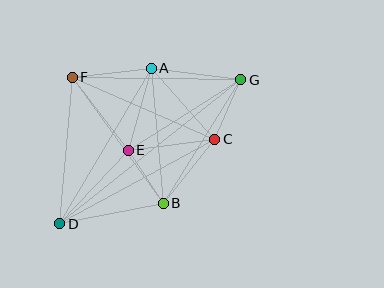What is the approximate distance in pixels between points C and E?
The distance between C and E is approximately 87 pixels.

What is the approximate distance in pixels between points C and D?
The distance between C and D is approximately 176 pixels.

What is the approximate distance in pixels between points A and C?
The distance between A and C is approximately 95 pixels.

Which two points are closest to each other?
Points B and E are closest to each other.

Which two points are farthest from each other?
Points D and G are farthest from each other.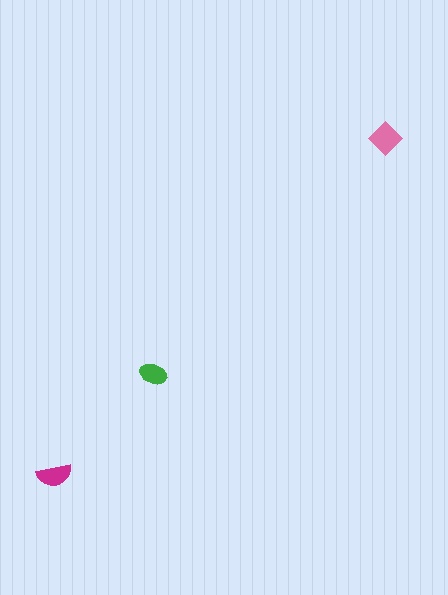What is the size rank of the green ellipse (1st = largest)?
3rd.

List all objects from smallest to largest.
The green ellipse, the magenta semicircle, the pink diamond.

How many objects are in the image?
There are 3 objects in the image.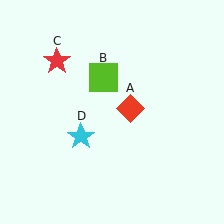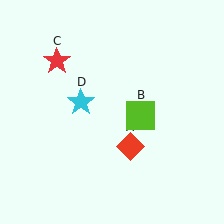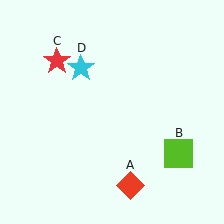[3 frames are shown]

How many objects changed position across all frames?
3 objects changed position: red diamond (object A), lime square (object B), cyan star (object D).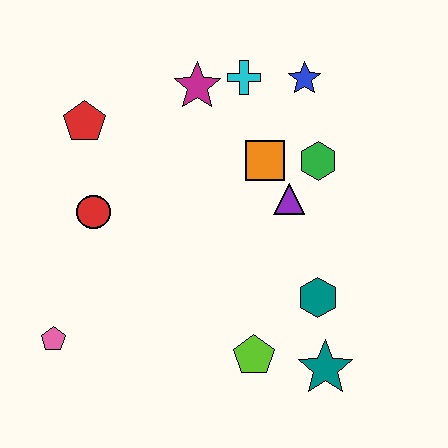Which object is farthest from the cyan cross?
The pink pentagon is farthest from the cyan cross.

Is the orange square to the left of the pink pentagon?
No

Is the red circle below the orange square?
Yes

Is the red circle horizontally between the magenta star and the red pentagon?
Yes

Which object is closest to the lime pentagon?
The teal star is closest to the lime pentagon.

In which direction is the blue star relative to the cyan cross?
The blue star is to the right of the cyan cross.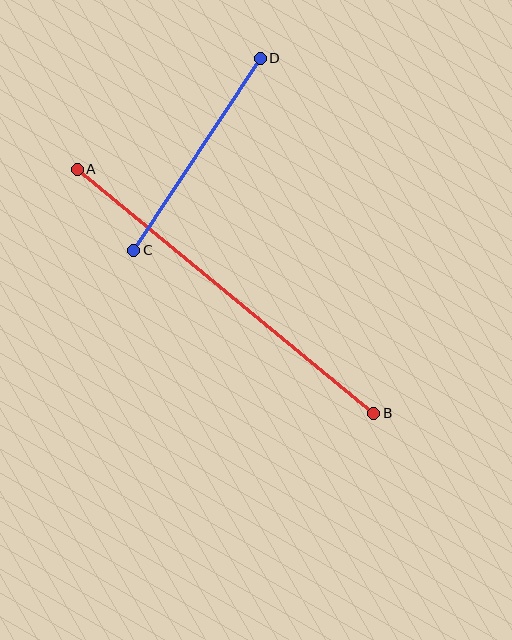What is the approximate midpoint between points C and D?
The midpoint is at approximately (197, 154) pixels.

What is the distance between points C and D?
The distance is approximately 230 pixels.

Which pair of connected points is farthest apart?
Points A and B are farthest apart.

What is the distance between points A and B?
The distance is approximately 384 pixels.